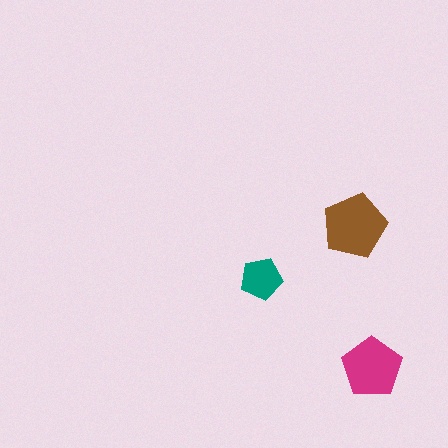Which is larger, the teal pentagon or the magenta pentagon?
The magenta one.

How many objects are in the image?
There are 3 objects in the image.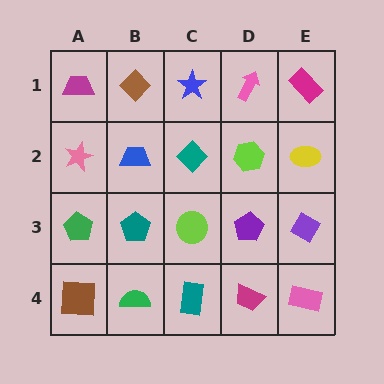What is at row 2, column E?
A yellow ellipse.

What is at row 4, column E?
A pink rectangle.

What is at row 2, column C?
A teal diamond.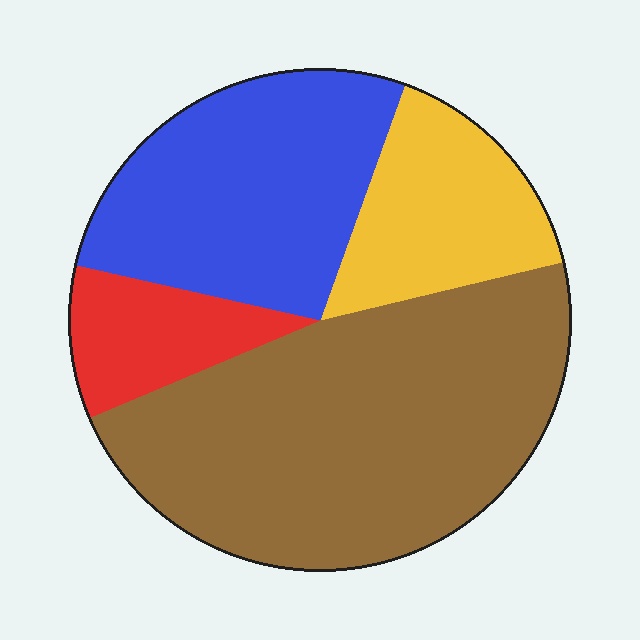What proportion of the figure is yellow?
Yellow covers roughly 15% of the figure.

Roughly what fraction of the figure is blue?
Blue covers around 25% of the figure.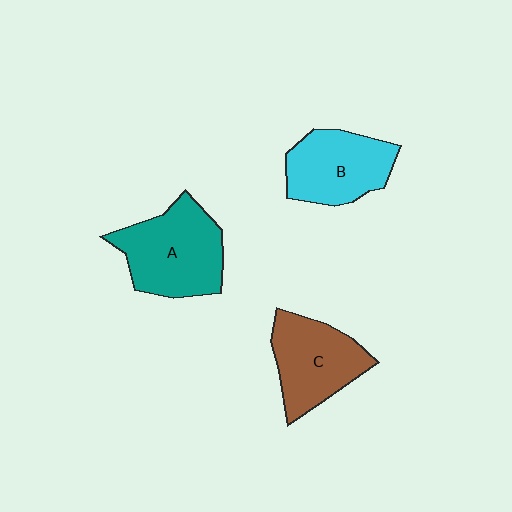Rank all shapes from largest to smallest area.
From largest to smallest: A (teal), C (brown), B (cyan).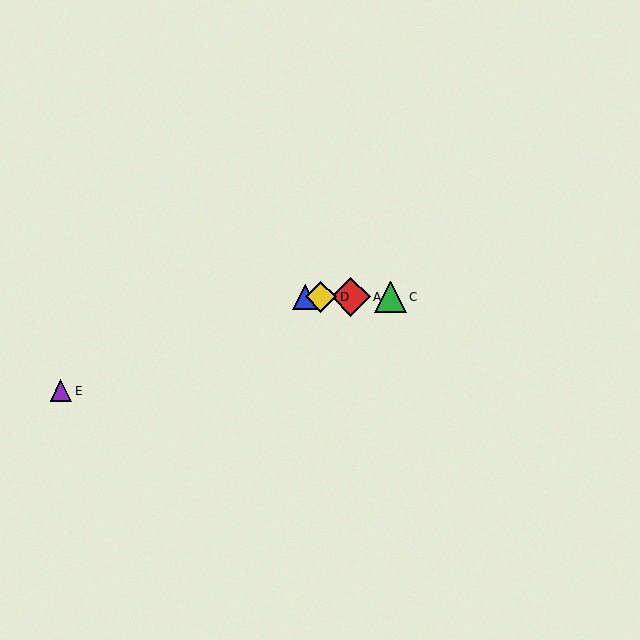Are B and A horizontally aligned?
Yes, both are at y≈297.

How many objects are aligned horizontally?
4 objects (A, B, C, D) are aligned horizontally.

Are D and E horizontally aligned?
No, D is at y≈297 and E is at y≈391.